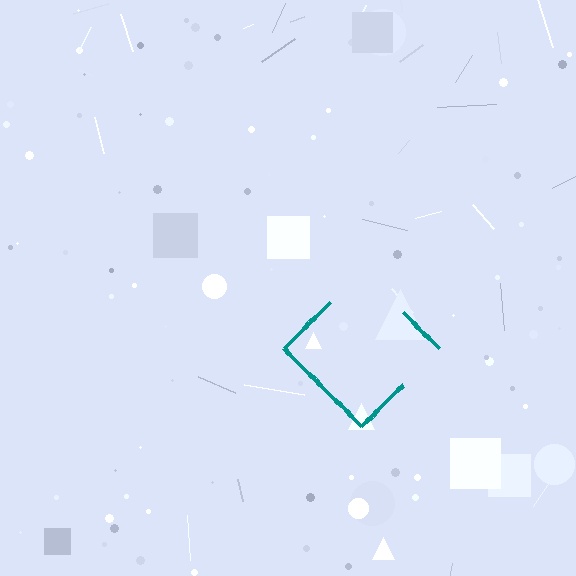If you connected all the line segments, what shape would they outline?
They would outline a diamond.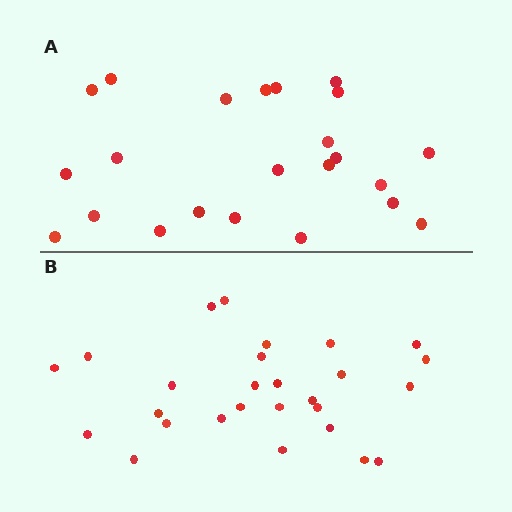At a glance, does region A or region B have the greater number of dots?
Region B (the bottom region) has more dots.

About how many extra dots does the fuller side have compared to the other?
Region B has about 4 more dots than region A.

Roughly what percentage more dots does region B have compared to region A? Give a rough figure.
About 15% more.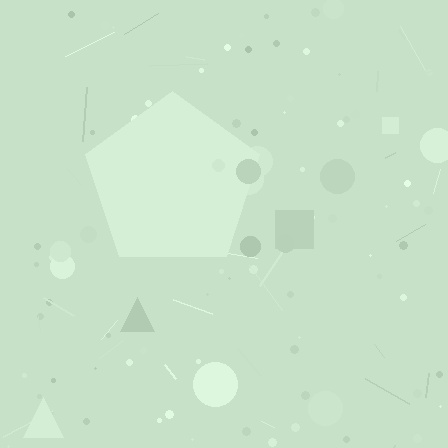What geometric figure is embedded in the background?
A pentagon is embedded in the background.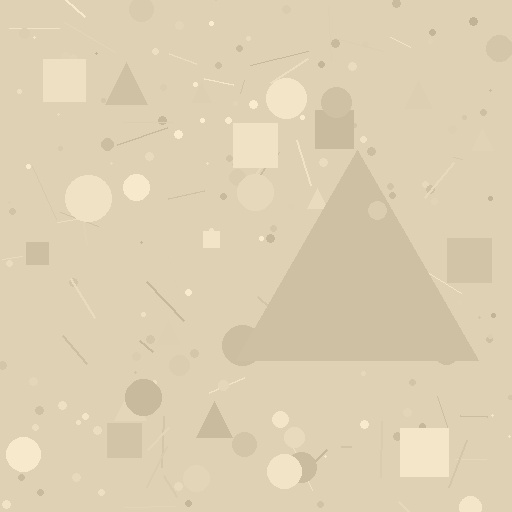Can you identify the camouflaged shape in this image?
The camouflaged shape is a triangle.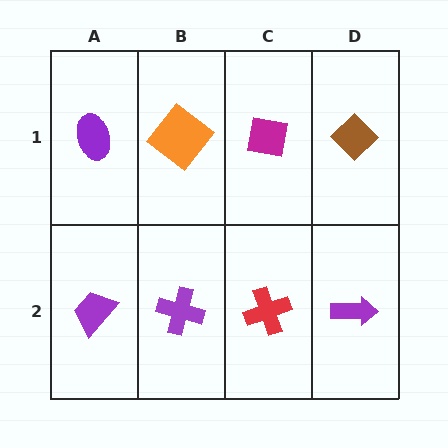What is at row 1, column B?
An orange diamond.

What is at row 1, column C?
A magenta square.